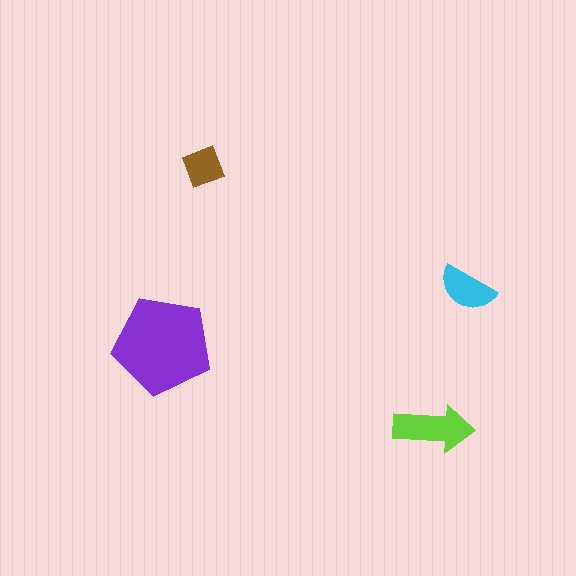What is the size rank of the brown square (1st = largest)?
4th.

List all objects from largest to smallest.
The purple pentagon, the lime arrow, the cyan semicircle, the brown square.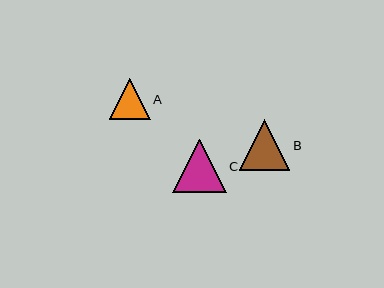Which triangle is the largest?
Triangle C is the largest with a size of approximately 54 pixels.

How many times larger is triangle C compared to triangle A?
Triangle C is approximately 1.3 times the size of triangle A.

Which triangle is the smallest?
Triangle A is the smallest with a size of approximately 41 pixels.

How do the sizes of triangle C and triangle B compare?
Triangle C and triangle B are approximately the same size.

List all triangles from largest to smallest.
From largest to smallest: C, B, A.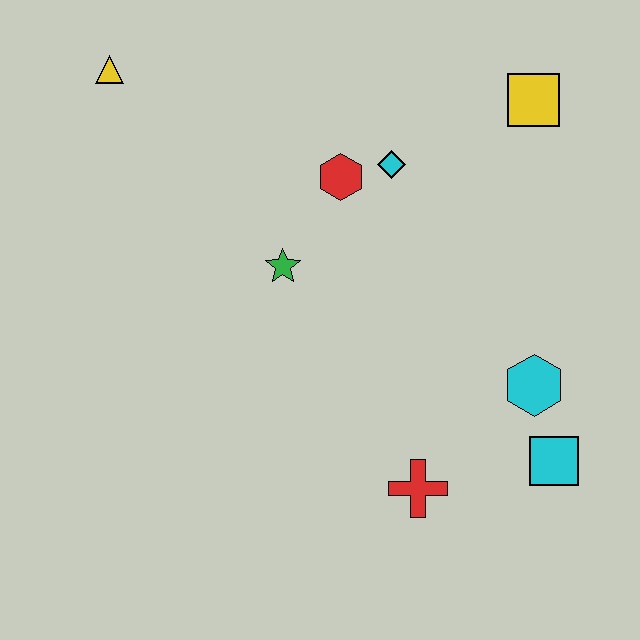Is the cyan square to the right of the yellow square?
Yes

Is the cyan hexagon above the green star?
No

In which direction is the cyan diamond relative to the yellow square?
The cyan diamond is to the left of the yellow square.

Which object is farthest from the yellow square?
The yellow triangle is farthest from the yellow square.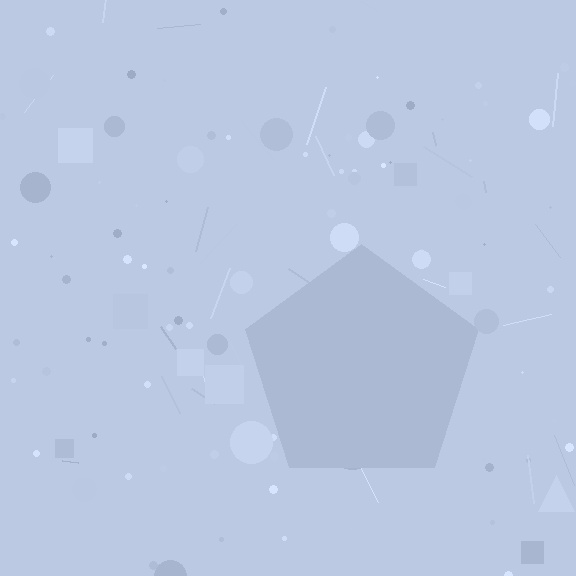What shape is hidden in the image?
A pentagon is hidden in the image.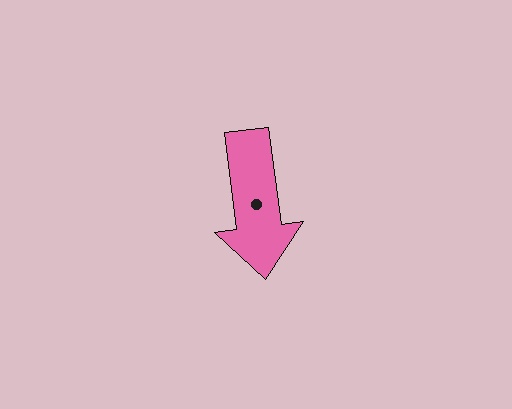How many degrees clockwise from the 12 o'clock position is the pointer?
Approximately 173 degrees.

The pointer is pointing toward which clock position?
Roughly 6 o'clock.